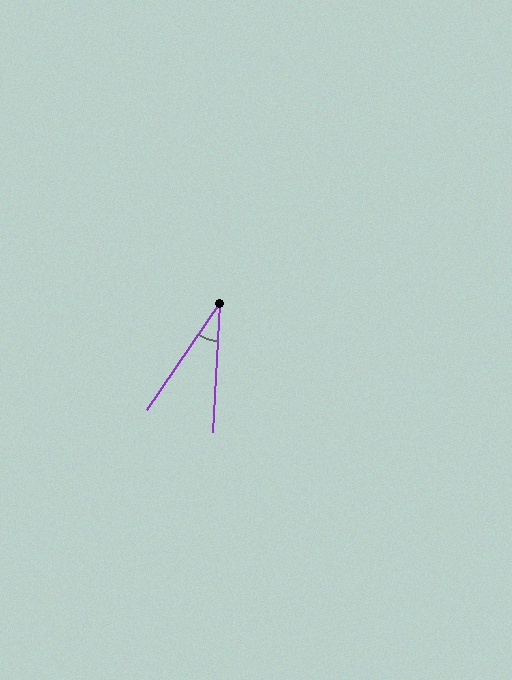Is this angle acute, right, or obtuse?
It is acute.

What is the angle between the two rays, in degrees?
Approximately 31 degrees.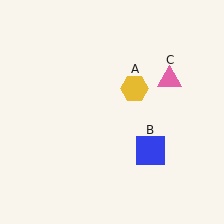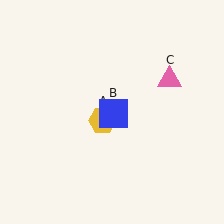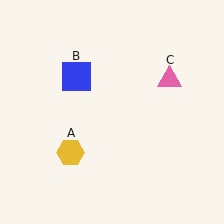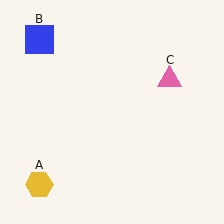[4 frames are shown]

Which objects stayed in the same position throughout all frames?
Pink triangle (object C) remained stationary.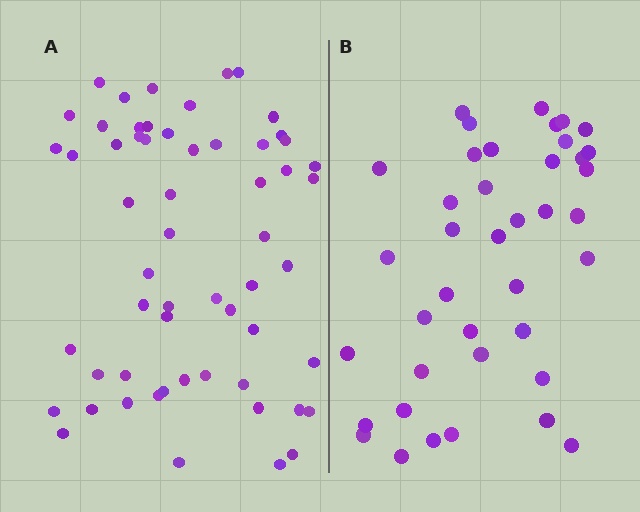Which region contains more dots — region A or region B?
Region A (the left region) has more dots.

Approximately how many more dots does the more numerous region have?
Region A has approximately 20 more dots than region B.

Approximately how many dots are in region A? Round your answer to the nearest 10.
About 60 dots. (The exact count is 58, which rounds to 60.)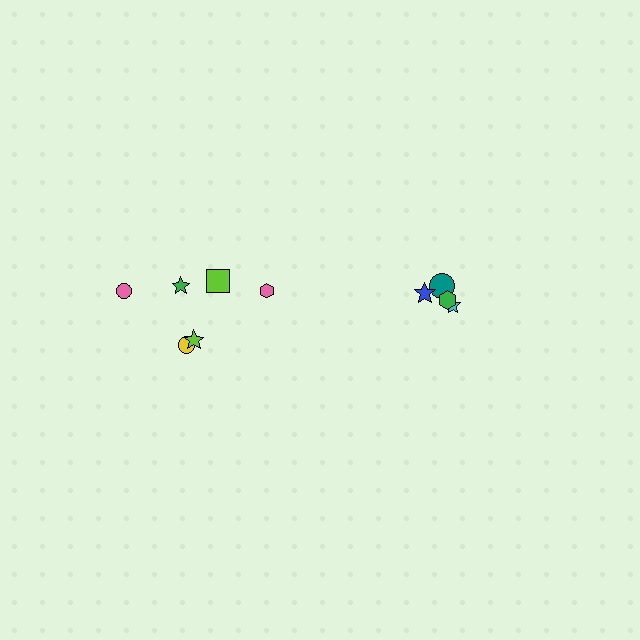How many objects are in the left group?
There are 6 objects.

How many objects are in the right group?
There are 4 objects.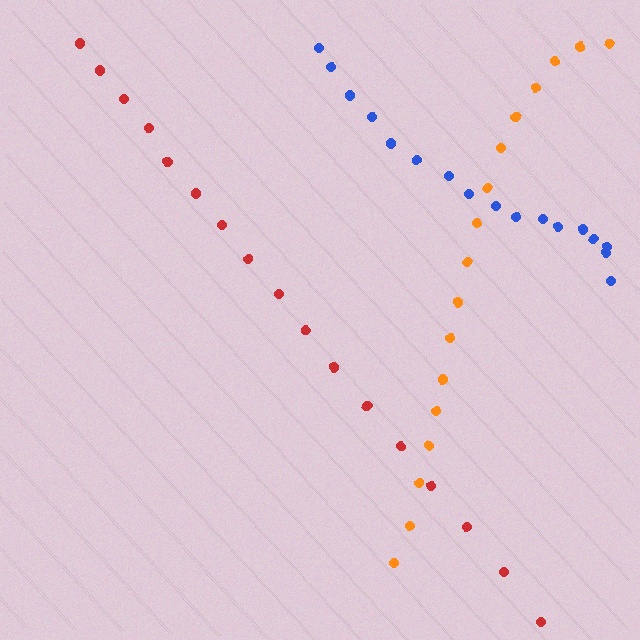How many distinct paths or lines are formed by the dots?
There are 3 distinct paths.